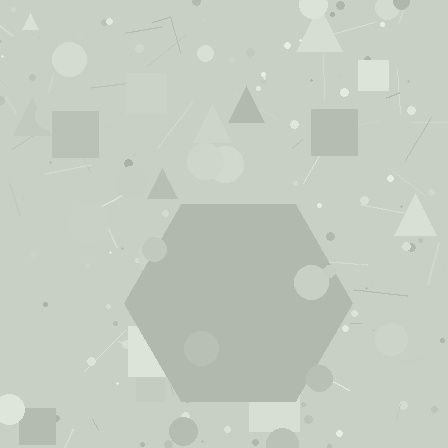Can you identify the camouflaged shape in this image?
The camouflaged shape is a hexagon.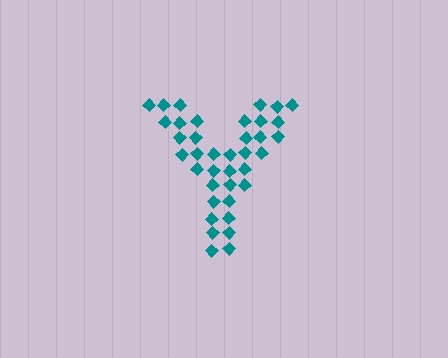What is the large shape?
The large shape is the letter Y.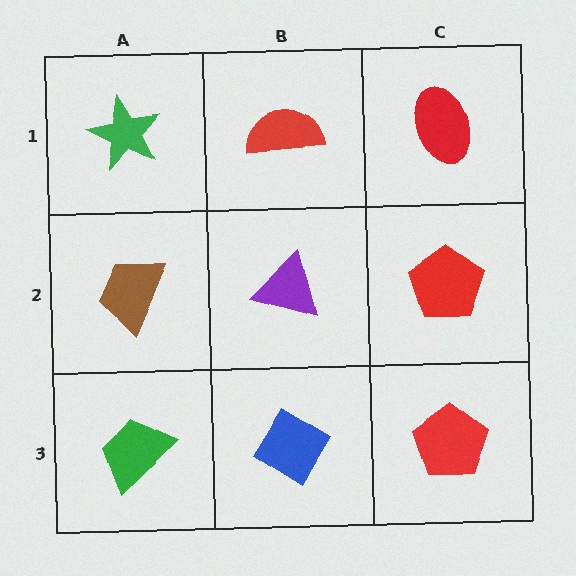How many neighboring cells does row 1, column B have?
3.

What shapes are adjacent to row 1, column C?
A red pentagon (row 2, column C), a red semicircle (row 1, column B).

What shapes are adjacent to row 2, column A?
A green star (row 1, column A), a green trapezoid (row 3, column A), a purple triangle (row 2, column B).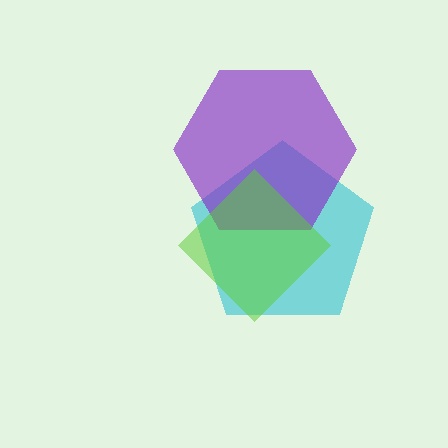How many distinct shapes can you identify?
There are 3 distinct shapes: a cyan pentagon, a purple hexagon, a lime diamond.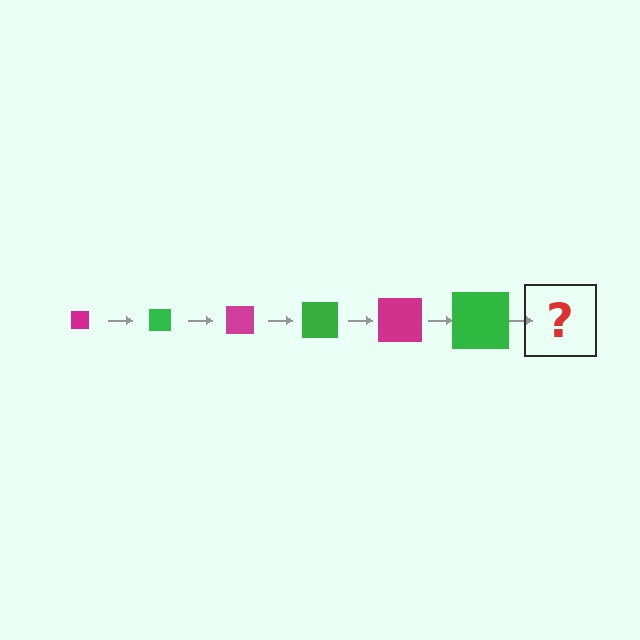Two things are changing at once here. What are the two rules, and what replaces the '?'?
The two rules are that the square grows larger each step and the color cycles through magenta and green. The '?' should be a magenta square, larger than the previous one.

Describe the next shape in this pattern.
It should be a magenta square, larger than the previous one.